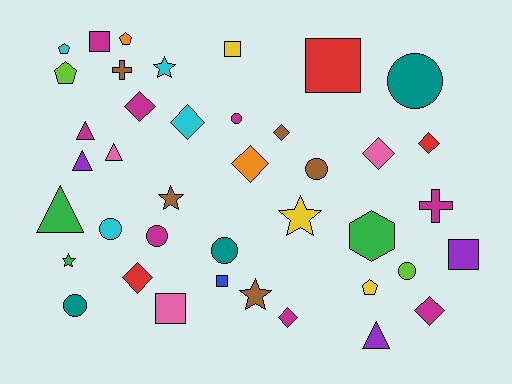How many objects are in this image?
There are 40 objects.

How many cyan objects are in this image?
There are 4 cyan objects.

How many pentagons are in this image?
There are 4 pentagons.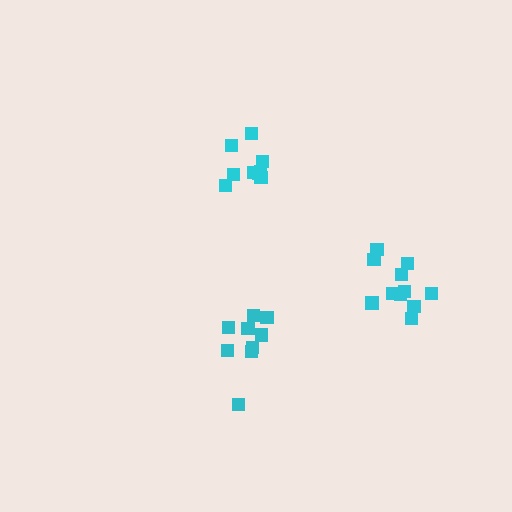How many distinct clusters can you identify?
There are 3 distinct clusters.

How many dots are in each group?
Group 1: 9 dots, Group 2: 9 dots, Group 3: 11 dots (29 total).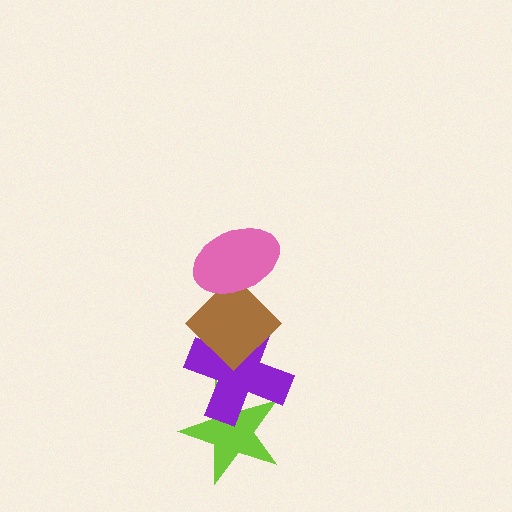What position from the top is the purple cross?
The purple cross is 3rd from the top.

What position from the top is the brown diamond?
The brown diamond is 2nd from the top.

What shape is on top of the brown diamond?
The pink ellipse is on top of the brown diamond.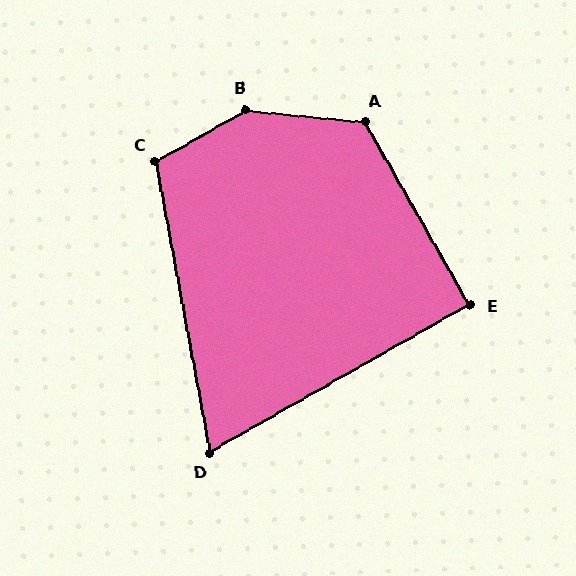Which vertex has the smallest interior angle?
D, at approximately 71 degrees.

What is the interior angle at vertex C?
Approximately 109 degrees (obtuse).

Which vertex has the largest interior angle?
B, at approximately 144 degrees.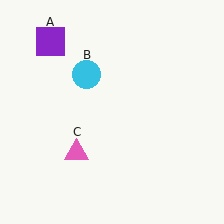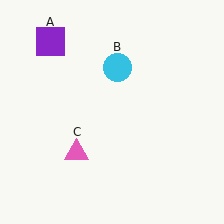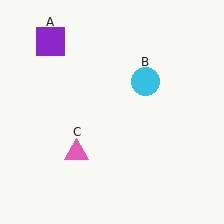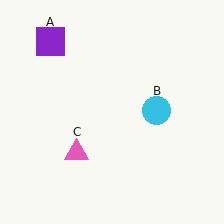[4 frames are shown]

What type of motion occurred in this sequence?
The cyan circle (object B) rotated clockwise around the center of the scene.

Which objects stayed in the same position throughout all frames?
Purple square (object A) and pink triangle (object C) remained stationary.